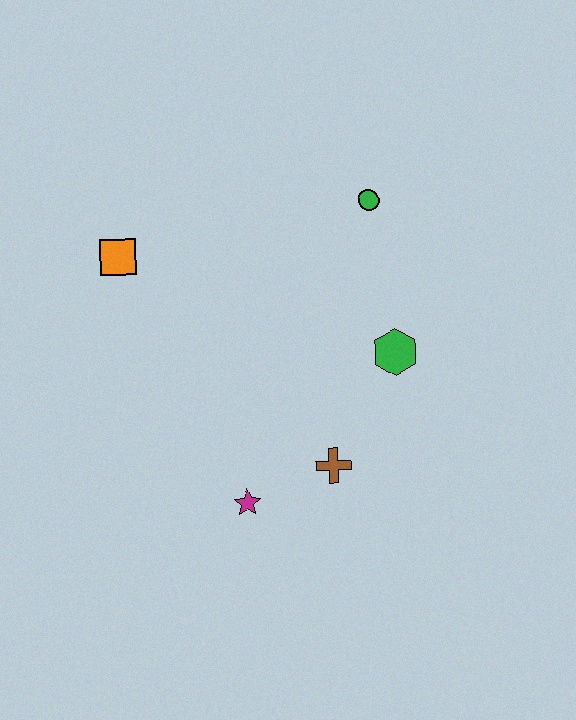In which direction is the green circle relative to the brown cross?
The green circle is above the brown cross.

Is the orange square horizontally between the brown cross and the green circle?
No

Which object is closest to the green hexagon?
The brown cross is closest to the green hexagon.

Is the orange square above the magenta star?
Yes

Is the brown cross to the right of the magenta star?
Yes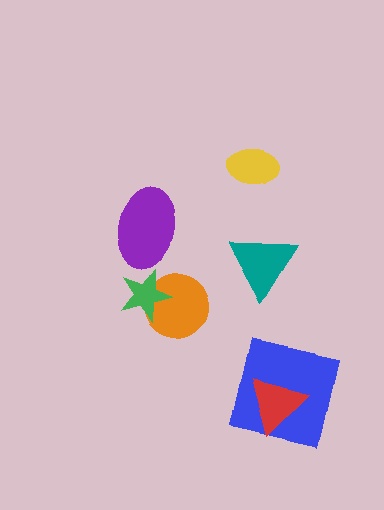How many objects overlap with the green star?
1 object overlaps with the green star.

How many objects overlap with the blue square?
1 object overlaps with the blue square.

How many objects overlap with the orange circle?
1 object overlaps with the orange circle.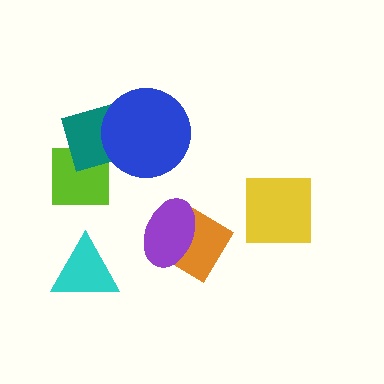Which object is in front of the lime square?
The teal diamond is in front of the lime square.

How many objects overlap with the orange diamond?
1 object overlaps with the orange diamond.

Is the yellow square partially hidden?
No, no other shape covers it.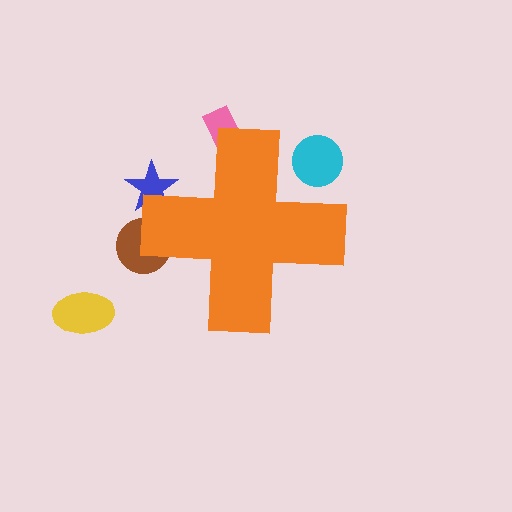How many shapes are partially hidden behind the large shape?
4 shapes are partially hidden.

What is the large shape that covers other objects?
An orange cross.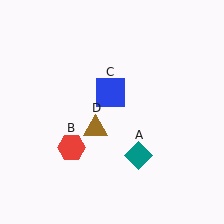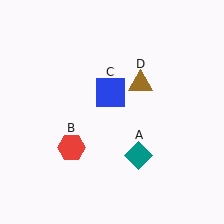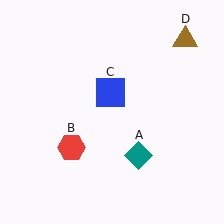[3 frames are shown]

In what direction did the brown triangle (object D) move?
The brown triangle (object D) moved up and to the right.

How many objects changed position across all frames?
1 object changed position: brown triangle (object D).